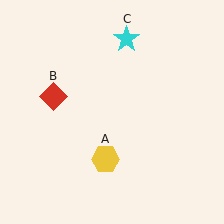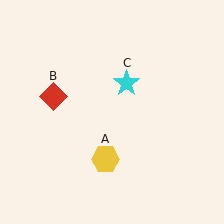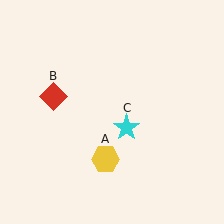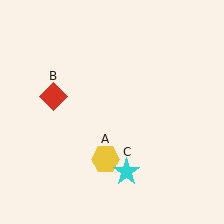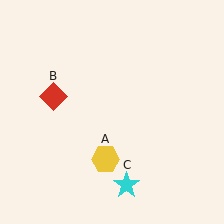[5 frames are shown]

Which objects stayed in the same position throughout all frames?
Yellow hexagon (object A) and red diamond (object B) remained stationary.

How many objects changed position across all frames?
1 object changed position: cyan star (object C).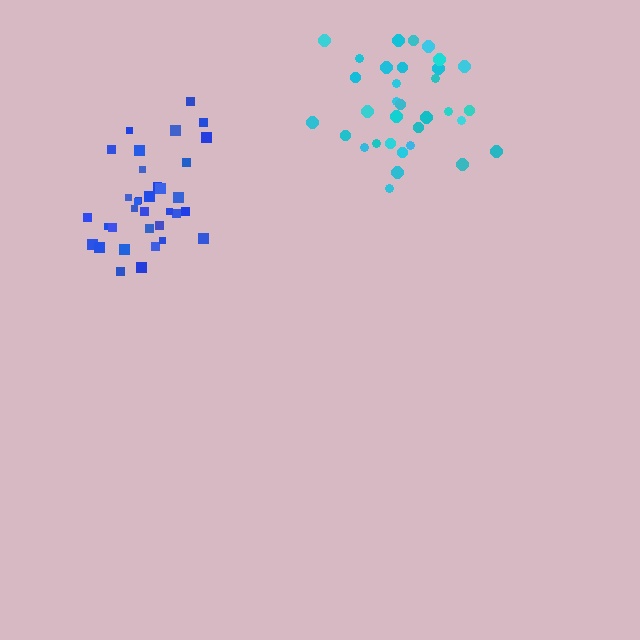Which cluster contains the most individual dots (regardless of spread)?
Blue (34).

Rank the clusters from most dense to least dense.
cyan, blue.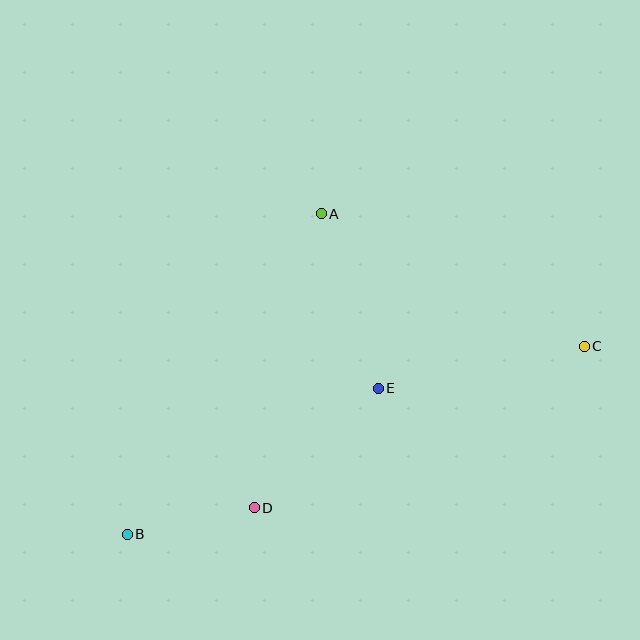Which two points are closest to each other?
Points B and D are closest to each other.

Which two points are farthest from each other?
Points B and C are farthest from each other.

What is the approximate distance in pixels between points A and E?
The distance between A and E is approximately 183 pixels.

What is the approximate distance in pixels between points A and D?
The distance between A and D is approximately 301 pixels.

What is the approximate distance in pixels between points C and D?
The distance between C and D is approximately 367 pixels.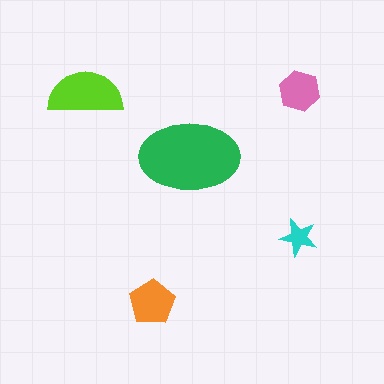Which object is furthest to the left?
The lime semicircle is leftmost.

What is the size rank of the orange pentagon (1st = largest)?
3rd.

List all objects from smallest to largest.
The cyan star, the pink hexagon, the orange pentagon, the lime semicircle, the green ellipse.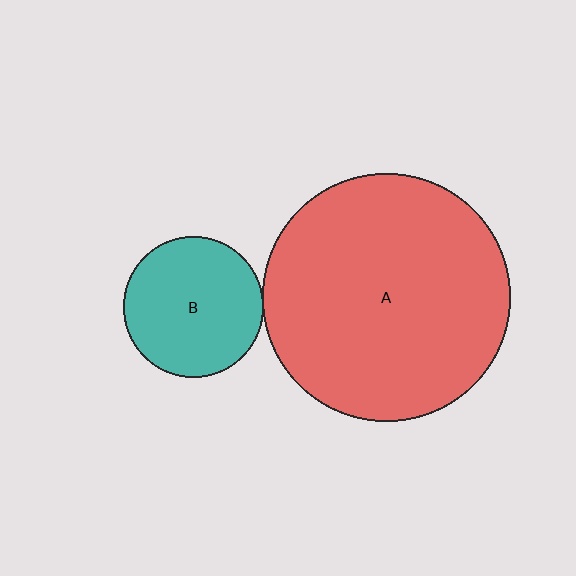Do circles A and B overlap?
Yes.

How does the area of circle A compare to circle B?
Approximately 3.1 times.